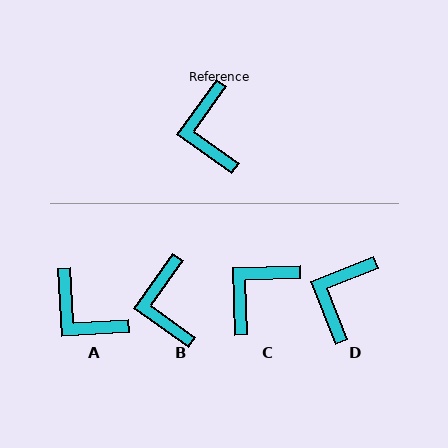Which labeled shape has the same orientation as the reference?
B.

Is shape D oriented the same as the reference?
No, it is off by about 33 degrees.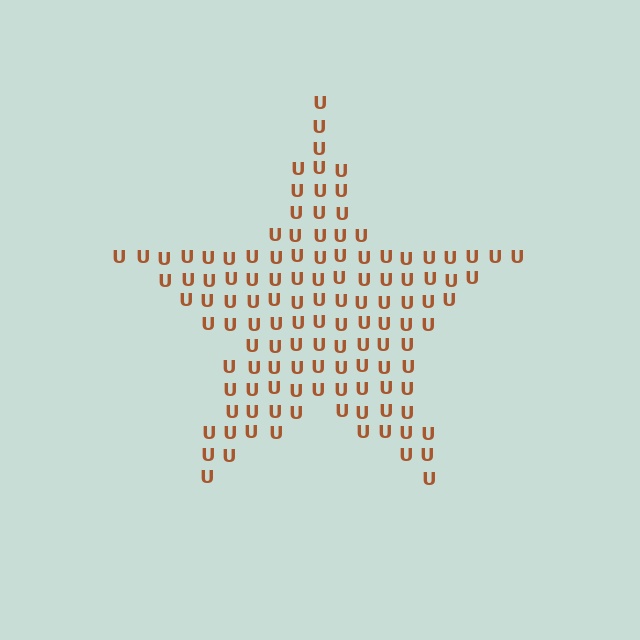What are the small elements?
The small elements are letter U's.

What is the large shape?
The large shape is a star.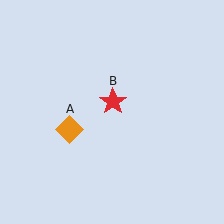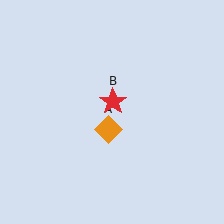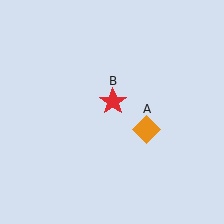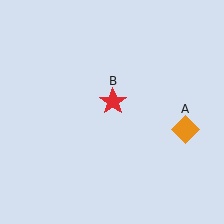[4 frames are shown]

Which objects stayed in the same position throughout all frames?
Red star (object B) remained stationary.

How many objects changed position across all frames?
1 object changed position: orange diamond (object A).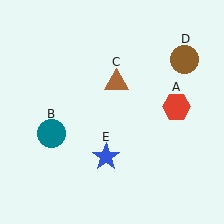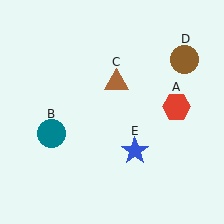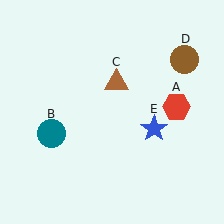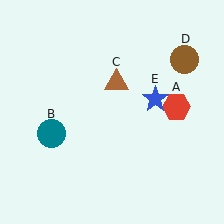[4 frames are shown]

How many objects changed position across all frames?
1 object changed position: blue star (object E).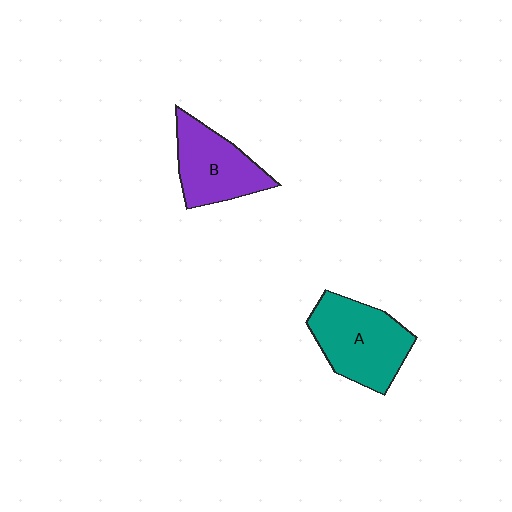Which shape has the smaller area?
Shape B (purple).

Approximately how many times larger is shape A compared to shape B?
Approximately 1.2 times.